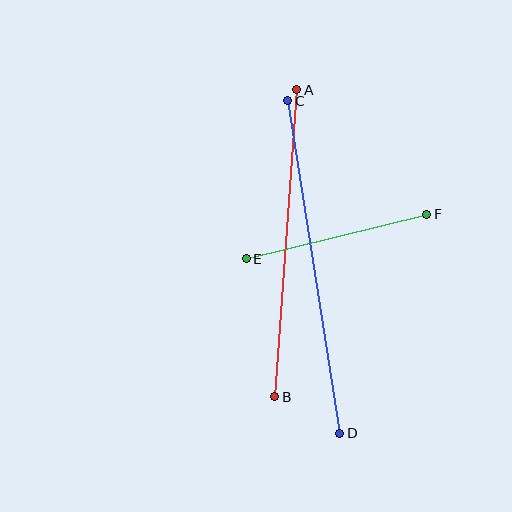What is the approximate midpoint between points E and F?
The midpoint is at approximately (336, 236) pixels.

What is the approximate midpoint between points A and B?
The midpoint is at approximately (286, 243) pixels.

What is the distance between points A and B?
The distance is approximately 308 pixels.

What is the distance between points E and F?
The distance is approximately 186 pixels.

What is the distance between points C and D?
The distance is approximately 337 pixels.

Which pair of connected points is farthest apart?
Points C and D are farthest apart.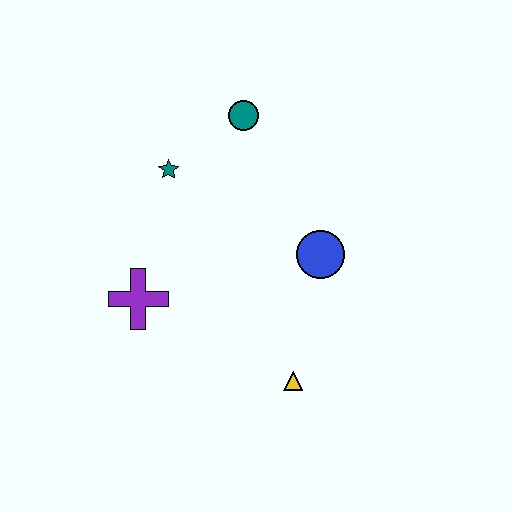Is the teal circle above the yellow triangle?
Yes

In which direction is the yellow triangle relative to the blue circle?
The yellow triangle is below the blue circle.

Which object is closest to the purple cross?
The teal star is closest to the purple cross.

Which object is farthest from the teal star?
The yellow triangle is farthest from the teal star.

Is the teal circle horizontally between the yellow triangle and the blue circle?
No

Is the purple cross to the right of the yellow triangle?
No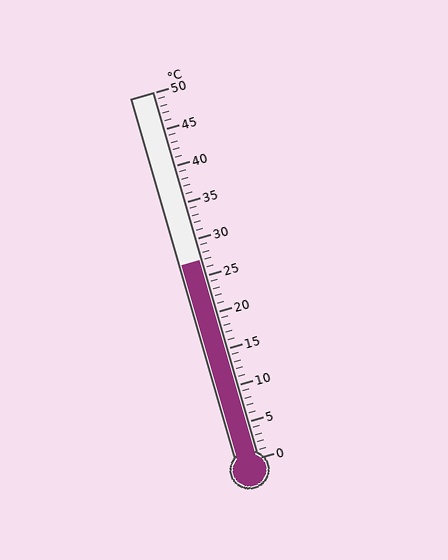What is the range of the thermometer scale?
The thermometer scale ranges from 0°C to 50°C.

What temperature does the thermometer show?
The thermometer shows approximately 27°C.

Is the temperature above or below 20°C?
The temperature is above 20°C.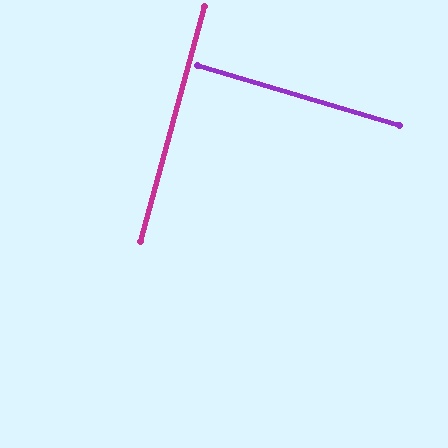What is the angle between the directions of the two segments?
Approximately 89 degrees.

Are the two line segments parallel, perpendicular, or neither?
Perpendicular — they meet at approximately 89°.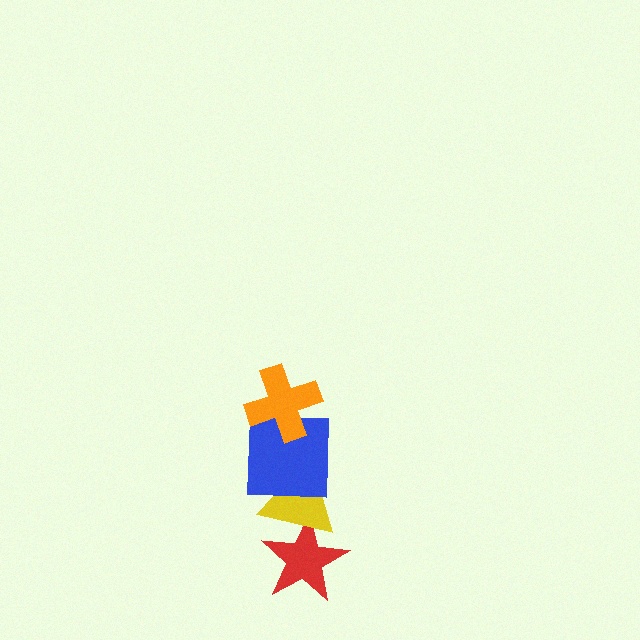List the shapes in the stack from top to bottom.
From top to bottom: the orange cross, the blue square, the yellow triangle, the red star.